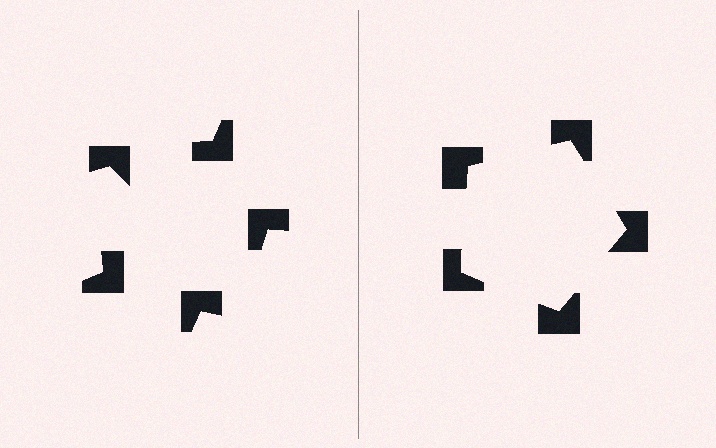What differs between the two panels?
The notched squares are positioned identically on both sides; only the wedge orientations differ. On the right they align to a pentagon; on the left they are misaligned.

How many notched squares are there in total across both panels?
10 — 5 on each side.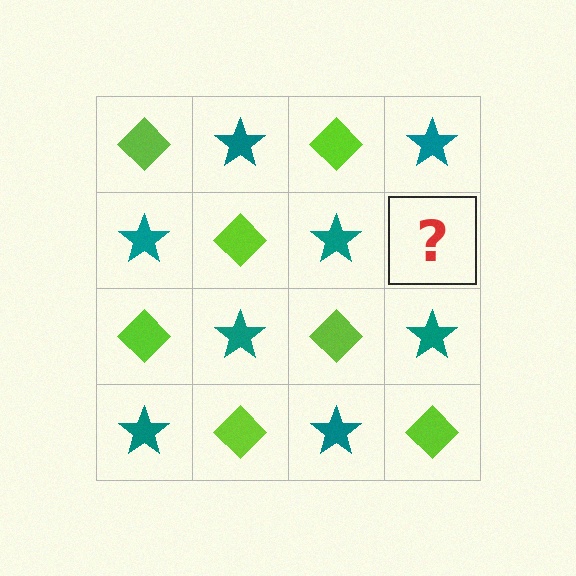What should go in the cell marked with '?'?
The missing cell should contain a lime diamond.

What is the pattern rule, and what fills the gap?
The rule is that it alternates lime diamond and teal star in a checkerboard pattern. The gap should be filled with a lime diamond.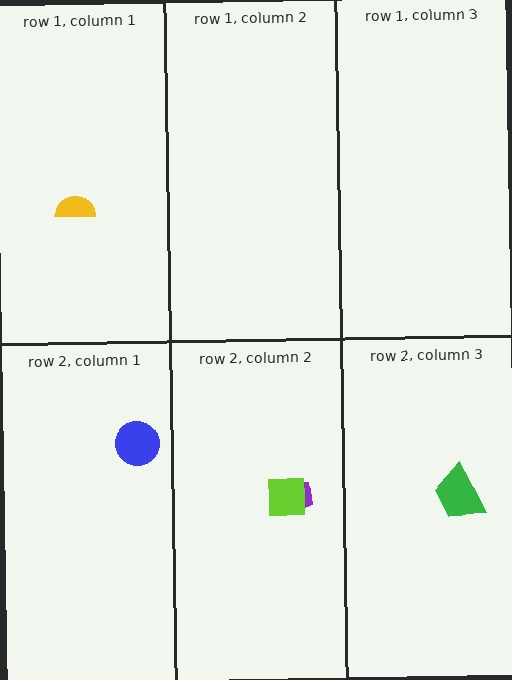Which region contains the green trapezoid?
The row 2, column 3 region.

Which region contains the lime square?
The row 2, column 2 region.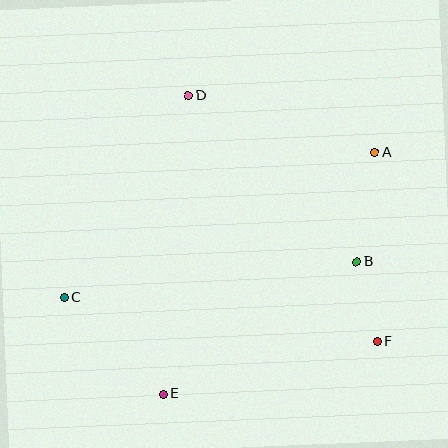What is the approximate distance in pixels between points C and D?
The distance between C and D is approximately 237 pixels.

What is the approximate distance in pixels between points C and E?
The distance between C and E is approximately 138 pixels.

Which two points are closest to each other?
Points B and F are closest to each other.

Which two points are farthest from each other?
Points A and C are farthest from each other.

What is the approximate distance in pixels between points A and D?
The distance between A and D is approximately 195 pixels.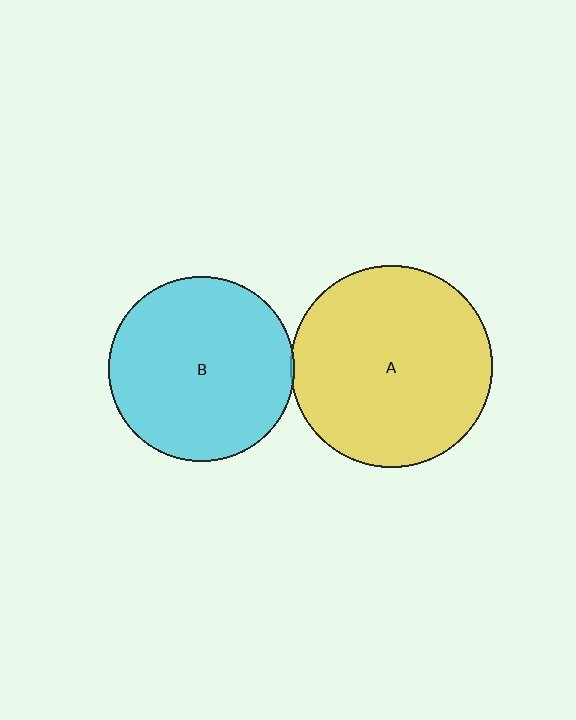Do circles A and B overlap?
Yes.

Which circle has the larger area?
Circle A (yellow).